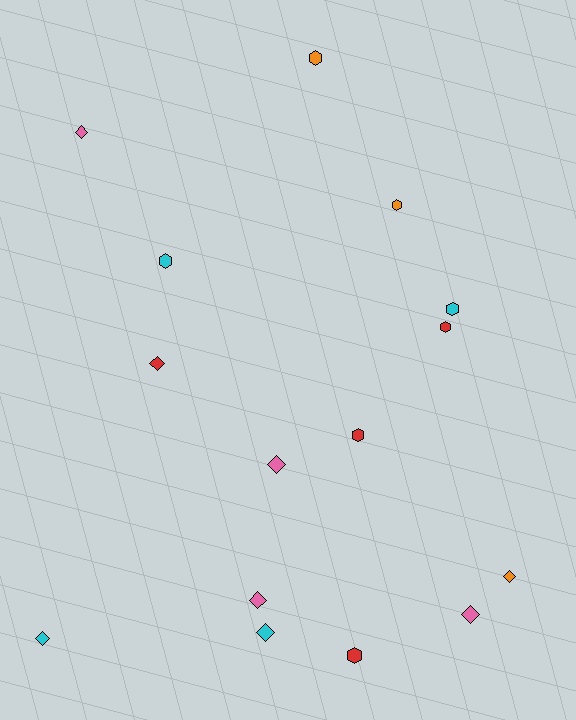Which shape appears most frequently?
Diamond, with 8 objects.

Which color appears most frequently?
Red, with 4 objects.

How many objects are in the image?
There are 15 objects.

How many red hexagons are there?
There are 3 red hexagons.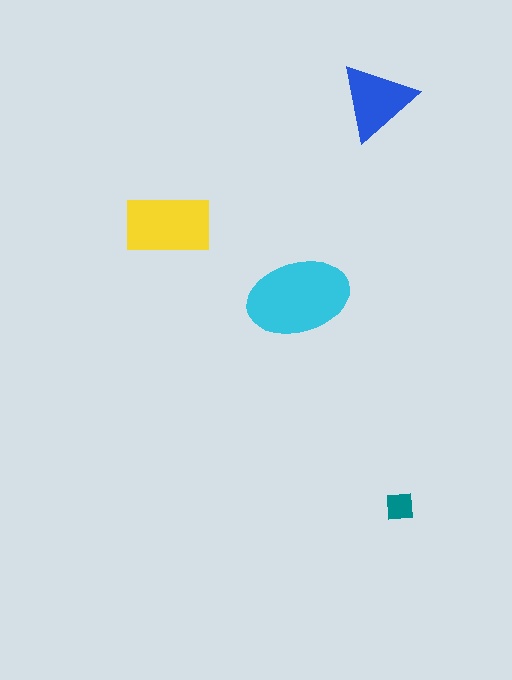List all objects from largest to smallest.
The cyan ellipse, the yellow rectangle, the blue triangle, the teal square.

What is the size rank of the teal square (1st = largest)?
4th.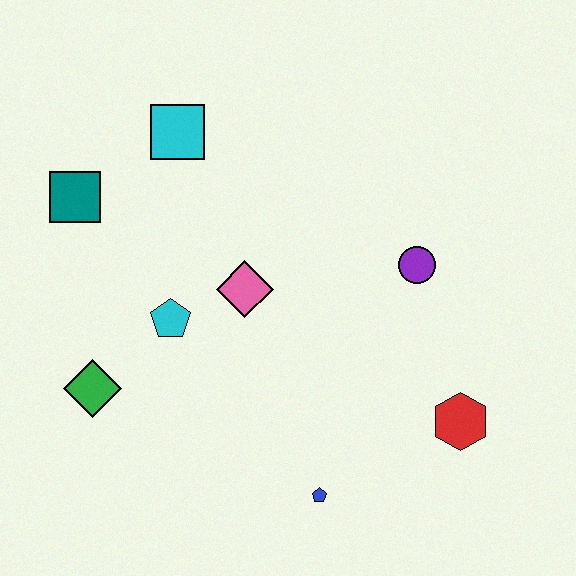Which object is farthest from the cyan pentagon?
The red hexagon is farthest from the cyan pentagon.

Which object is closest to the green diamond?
The cyan pentagon is closest to the green diamond.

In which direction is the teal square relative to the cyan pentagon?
The teal square is above the cyan pentagon.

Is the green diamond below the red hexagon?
No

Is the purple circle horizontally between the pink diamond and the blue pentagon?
No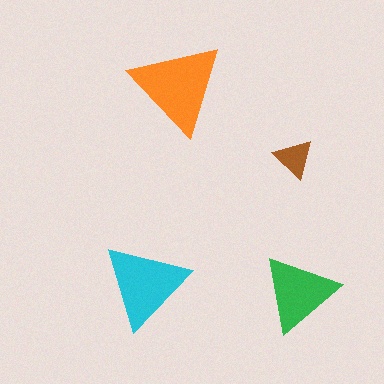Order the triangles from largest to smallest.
the orange one, the cyan one, the green one, the brown one.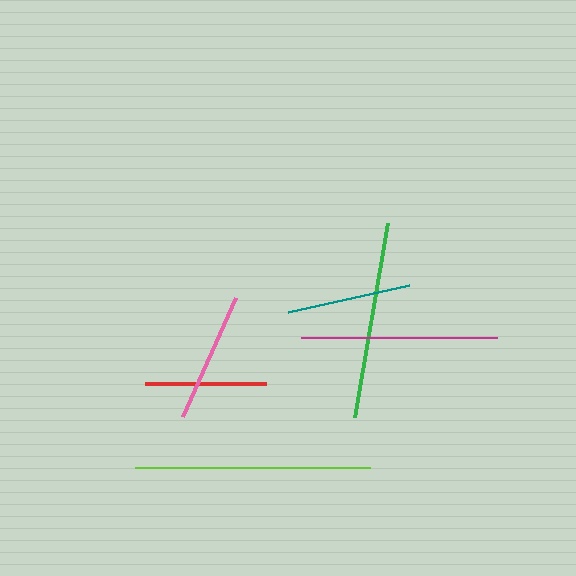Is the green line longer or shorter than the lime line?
The lime line is longer than the green line.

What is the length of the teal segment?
The teal segment is approximately 123 pixels long.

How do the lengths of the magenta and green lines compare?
The magenta and green lines are approximately the same length.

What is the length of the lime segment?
The lime segment is approximately 234 pixels long.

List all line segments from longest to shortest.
From longest to shortest: lime, magenta, green, pink, teal, red.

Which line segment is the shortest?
The red line is the shortest at approximately 121 pixels.